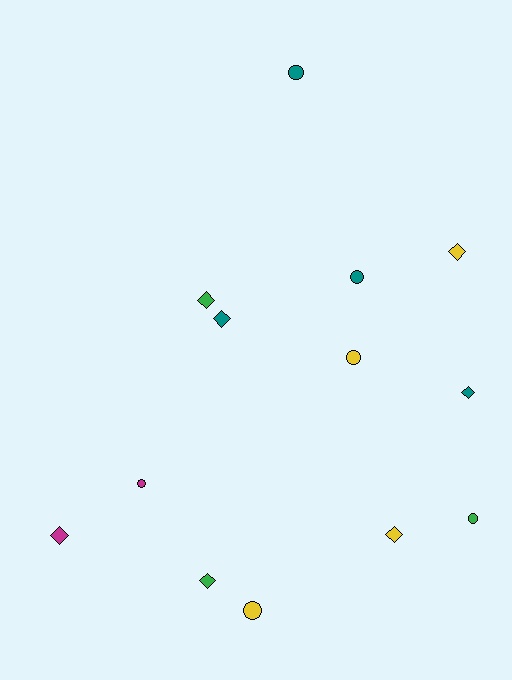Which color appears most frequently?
Teal, with 4 objects.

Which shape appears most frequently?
Diamond, with 7 objects.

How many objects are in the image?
There are 13 objects.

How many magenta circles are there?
There is 1 magenta circle.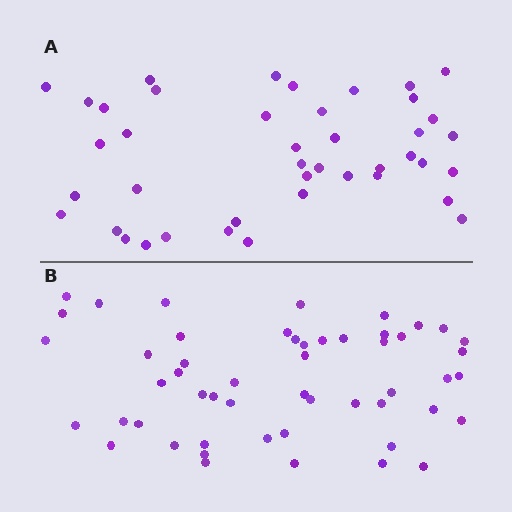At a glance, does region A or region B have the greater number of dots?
Region B (the bottom region) has more dots.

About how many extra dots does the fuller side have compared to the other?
Region B has roughly 10 or so more dots than region A.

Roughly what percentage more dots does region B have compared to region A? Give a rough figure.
About 25% more.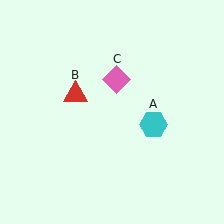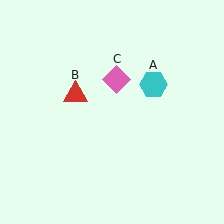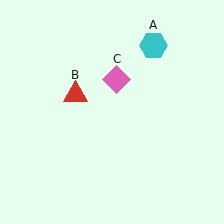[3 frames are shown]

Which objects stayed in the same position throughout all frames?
Red triangle (object B) and pink diamond (object C) remained stationary.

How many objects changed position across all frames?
1 object changed position: cyan hexagon (object A).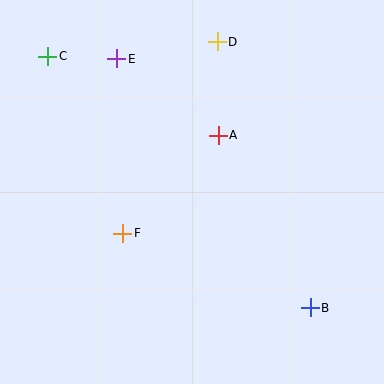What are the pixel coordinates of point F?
Point F is at (123, 233).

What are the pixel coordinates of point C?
Point C is at (48, 56).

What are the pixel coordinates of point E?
Point E is at (117, 59).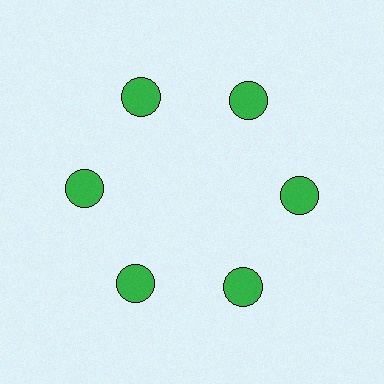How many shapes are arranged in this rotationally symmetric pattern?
There are 6 shapes, arranged in 6 groups of 1.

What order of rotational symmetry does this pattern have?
This pattern has 6-fold rotational symmetry.